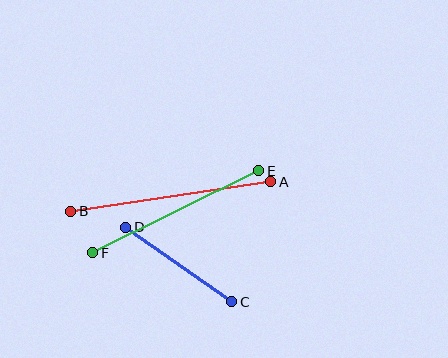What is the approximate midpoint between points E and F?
The midpoint is at approximately (176, 212) pixels.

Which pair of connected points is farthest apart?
Points A and B are farthest apart.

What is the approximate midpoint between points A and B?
The midpoint is at approximately (171, 196) pixels.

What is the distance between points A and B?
The distance is approximately 202 pixels.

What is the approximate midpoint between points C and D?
The midpoint is at approximately (179, 265) pixels.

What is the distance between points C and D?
The distance is approximately 129 pixels.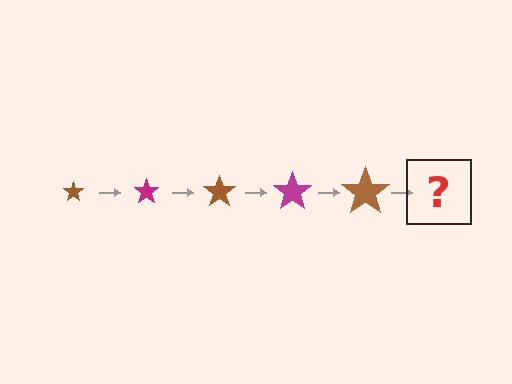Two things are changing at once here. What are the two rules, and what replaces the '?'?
The two rules are that the star grows larger each step and the color cycles through brown and magenta. The '?' should be a magenta star, larger than the previous one.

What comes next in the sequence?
The next element should be a magenta star, larger than the previous one.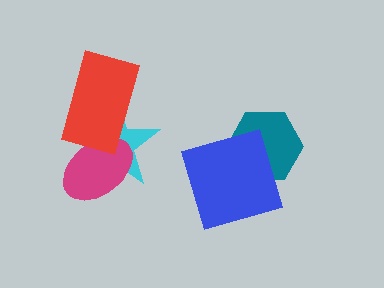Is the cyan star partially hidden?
Yes, it is partially covered by another shape.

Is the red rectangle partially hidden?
No, no other shape covers it.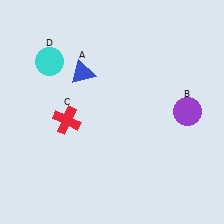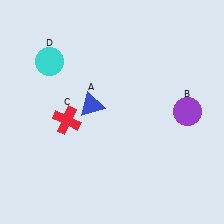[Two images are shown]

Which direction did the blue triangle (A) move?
The blue triangle (A) moved down.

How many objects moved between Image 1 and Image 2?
1 object moved between the two images.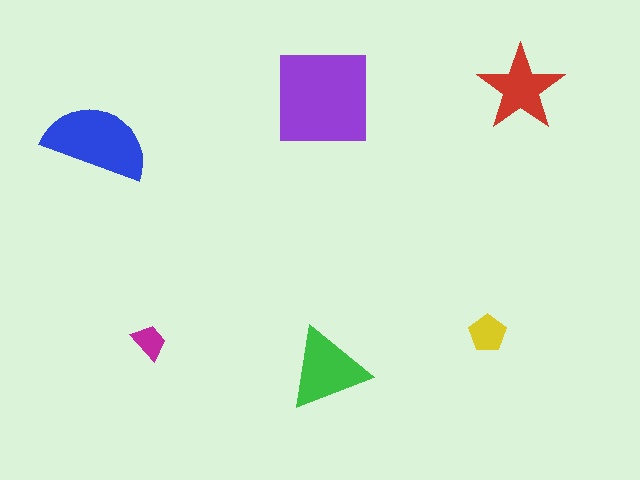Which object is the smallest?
The magenta trapezoid.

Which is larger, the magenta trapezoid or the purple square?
The purple square.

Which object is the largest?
The purple square.